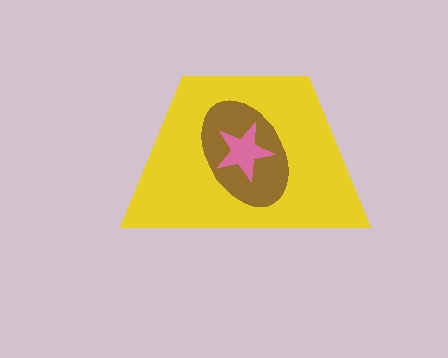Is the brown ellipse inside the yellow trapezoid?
Yes.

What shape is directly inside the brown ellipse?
The pink star.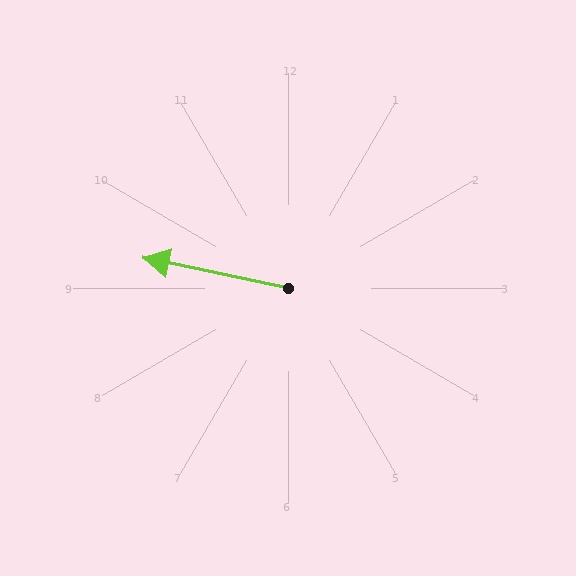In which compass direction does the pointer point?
West.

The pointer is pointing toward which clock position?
Roughly 9 o'clock.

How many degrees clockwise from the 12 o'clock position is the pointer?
Approximately 282 degrees.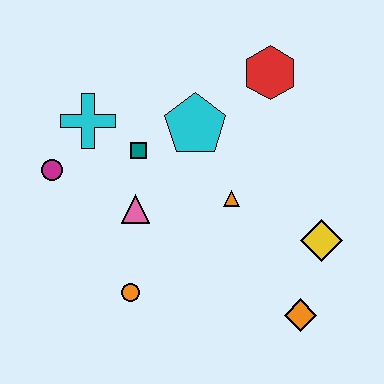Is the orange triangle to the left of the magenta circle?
No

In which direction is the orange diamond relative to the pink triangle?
The orange diamond is to the right of the pink triangle.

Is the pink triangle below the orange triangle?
Yes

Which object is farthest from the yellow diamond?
The magenta circle is farthest from the yellow diamond.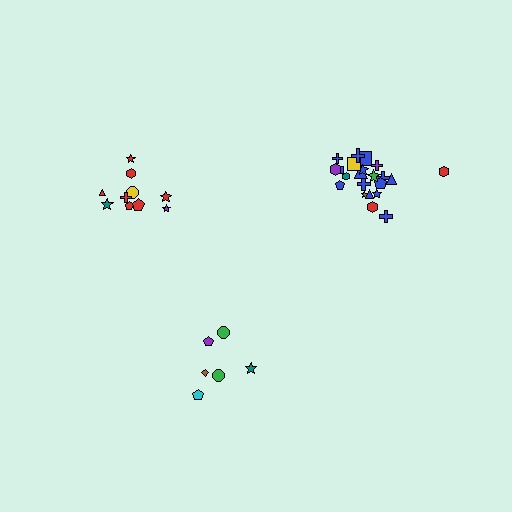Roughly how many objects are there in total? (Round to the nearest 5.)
Roughly 40 objects in total.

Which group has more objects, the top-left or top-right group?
The top-right group.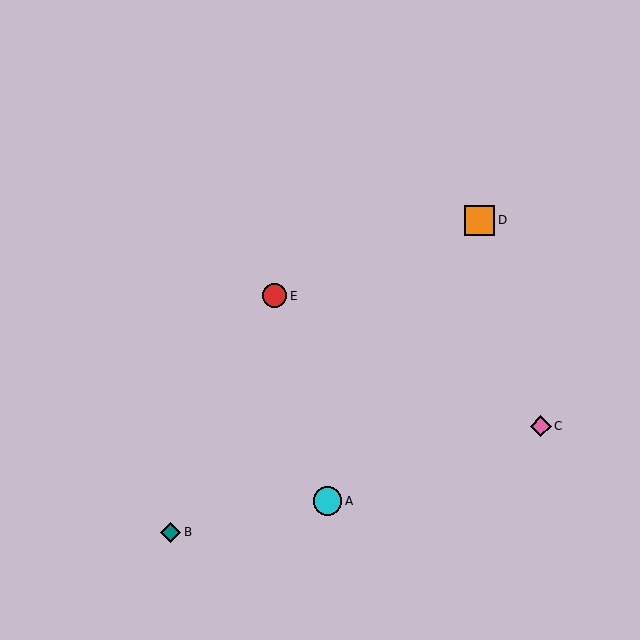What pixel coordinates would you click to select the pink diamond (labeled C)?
Click at (541, 426) to select the pink diamond C.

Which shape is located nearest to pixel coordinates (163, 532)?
The teal diamond (labeled B) at (171, 532) is nearest to that location.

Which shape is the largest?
The orange square (labeled D) is the largest.